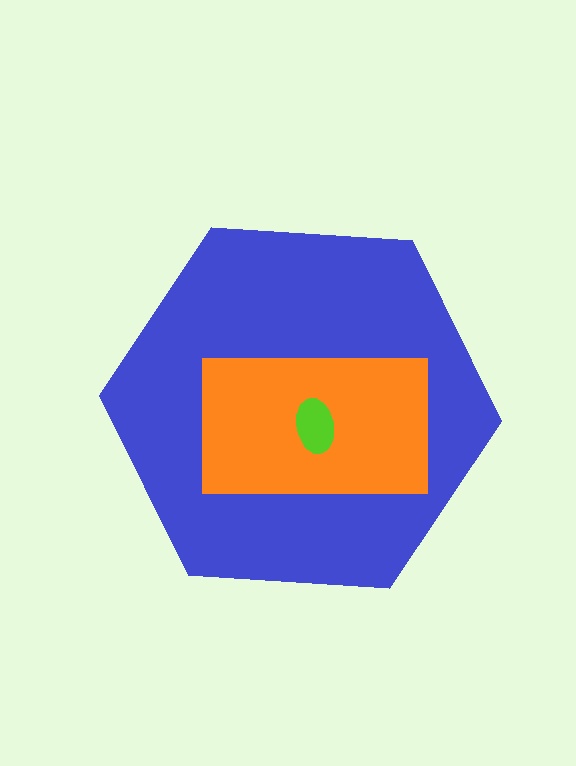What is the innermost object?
The lime ellipse.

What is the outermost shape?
The blue hexagon.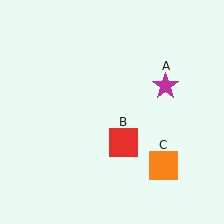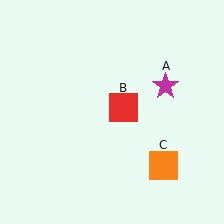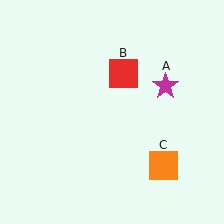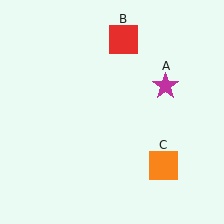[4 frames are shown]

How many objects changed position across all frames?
1 object changed position: red square (object B).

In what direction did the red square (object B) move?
The red square (object B) moved up.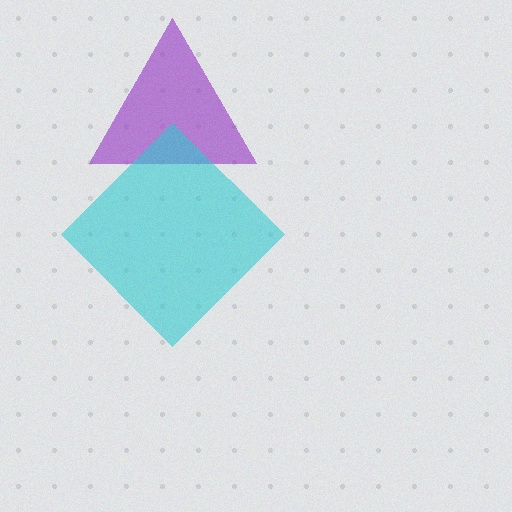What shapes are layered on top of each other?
The layered shapes are: a purple triangle, a cyan diamond.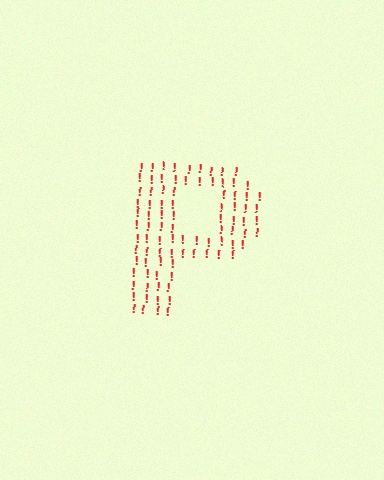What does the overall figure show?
The overall figure shows the letter P.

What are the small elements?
The small elements are exclamation marks.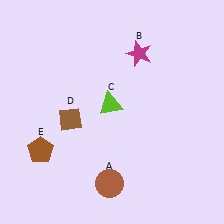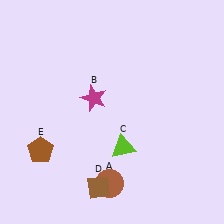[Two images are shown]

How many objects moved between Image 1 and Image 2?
3 objects moved between the two images.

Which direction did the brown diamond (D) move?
The brown diamond (D) moved down.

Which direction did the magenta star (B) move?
The magenta star (B) moved left.